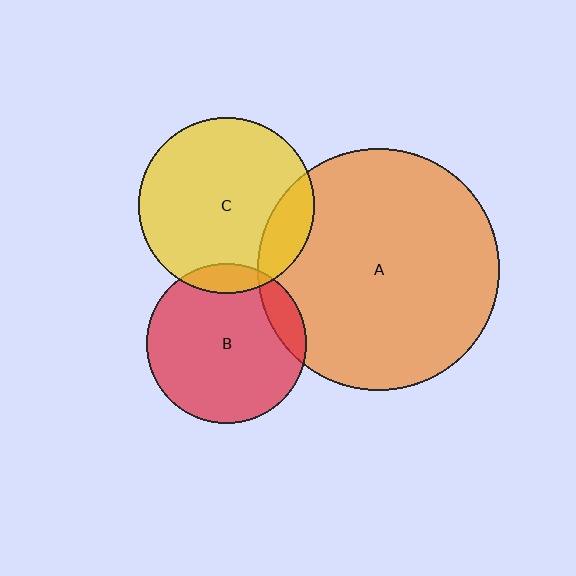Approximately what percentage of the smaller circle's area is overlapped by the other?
Approximately 10%.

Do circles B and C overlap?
Yes.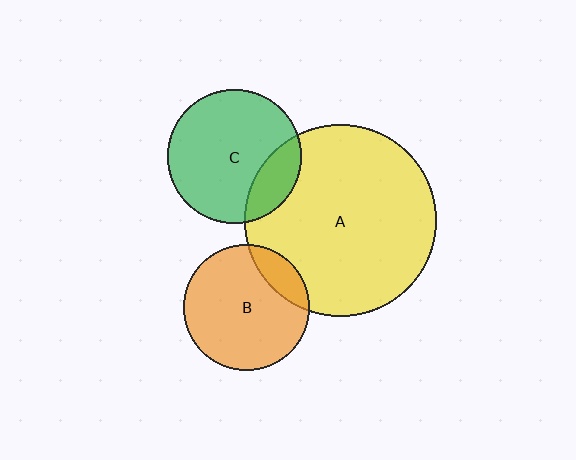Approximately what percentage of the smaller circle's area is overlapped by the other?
Approximately 20%.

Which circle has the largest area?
Circle A (yellow).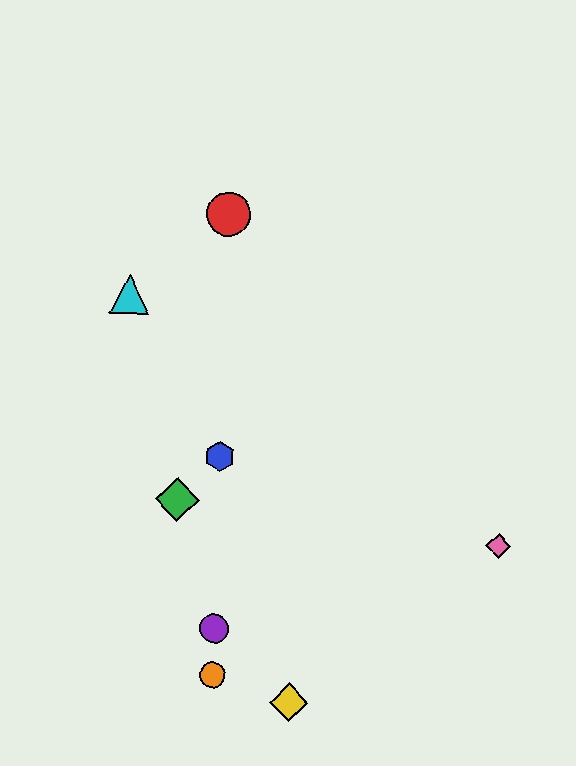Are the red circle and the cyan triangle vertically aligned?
No, the red circle is at x≈229 and the cyan triangle is at x≈129.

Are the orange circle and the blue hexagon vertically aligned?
Yes, both are at x≈212.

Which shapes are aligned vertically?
The red circle, the blue hexagon, the purple circle, the orange circle are aligned vertically.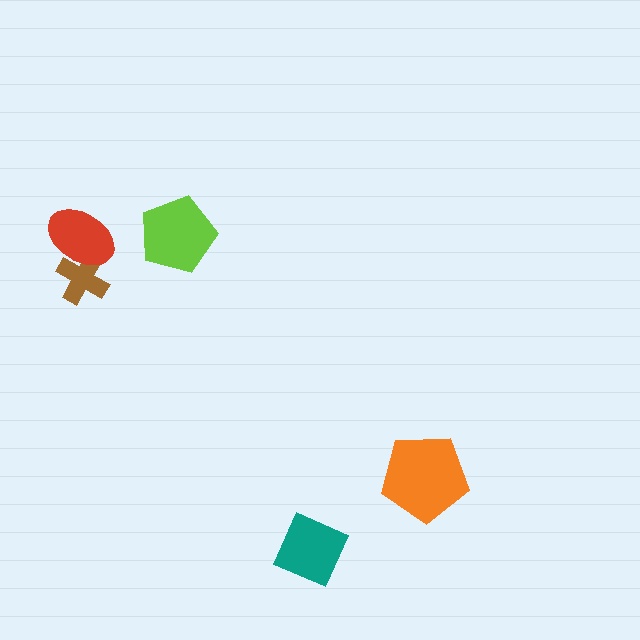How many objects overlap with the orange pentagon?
0 objects overlap with the orange pentagon.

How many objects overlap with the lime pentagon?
0 objects overlap with the lime pentagon.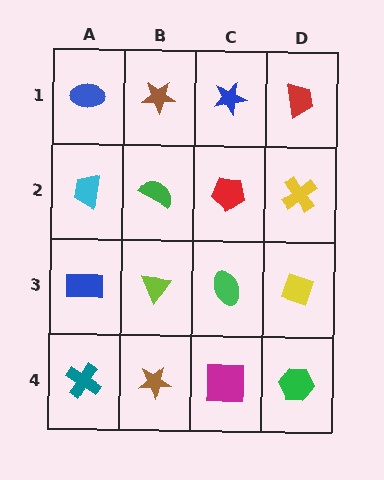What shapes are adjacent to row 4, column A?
A blue rectangle (row 3, column A), a brown star (row 4, column B).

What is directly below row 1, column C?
A red pentagon.